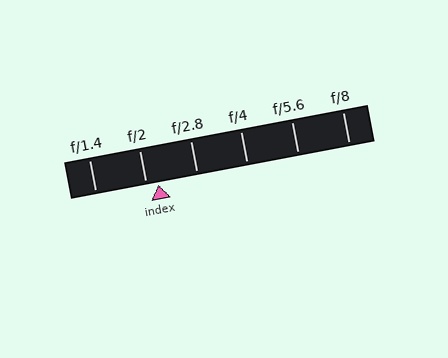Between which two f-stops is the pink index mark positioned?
The index mark is between f/2 and f/2.8.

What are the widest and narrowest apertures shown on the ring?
The widest aperture shown is f/1.4 and the narrowest is f/8.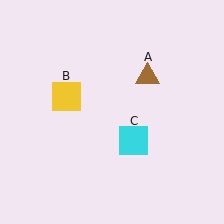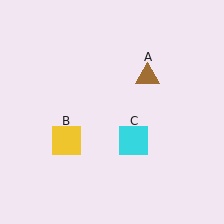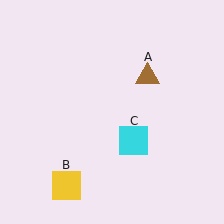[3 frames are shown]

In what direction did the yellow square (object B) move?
The yellow square (object B) moved down.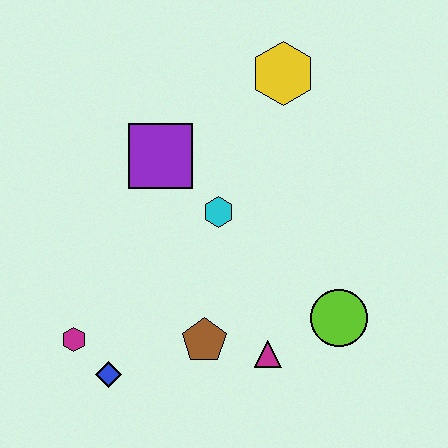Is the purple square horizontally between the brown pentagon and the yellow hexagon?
No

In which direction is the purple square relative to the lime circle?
The purple square is to the left of the lime circle.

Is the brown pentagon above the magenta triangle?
Yes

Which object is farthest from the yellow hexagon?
The blue diamond is farthest from the yellow hexagon.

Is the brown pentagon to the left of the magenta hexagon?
No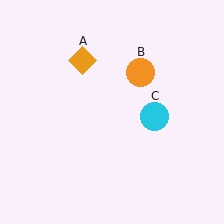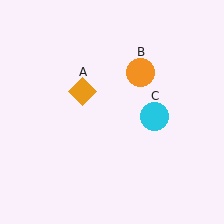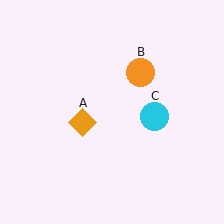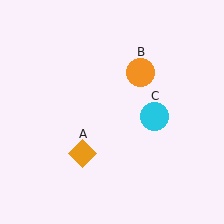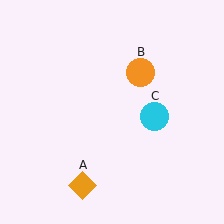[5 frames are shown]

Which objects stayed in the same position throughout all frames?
Orange circle (object B) and cyan circle (object C) remained stationary.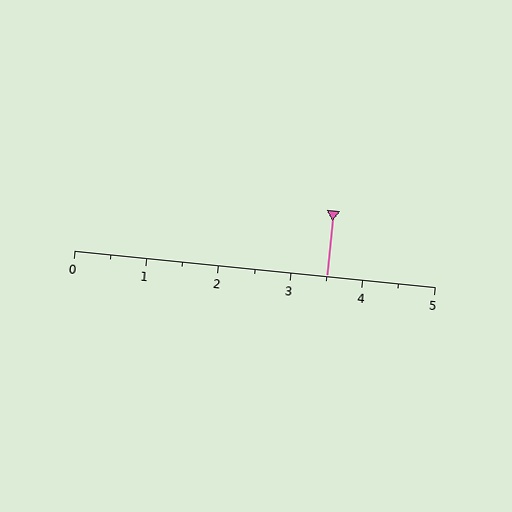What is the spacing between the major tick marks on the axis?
The major ticks are spaced 1 apart.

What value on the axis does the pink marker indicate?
The marker indicates approximately 3.5.